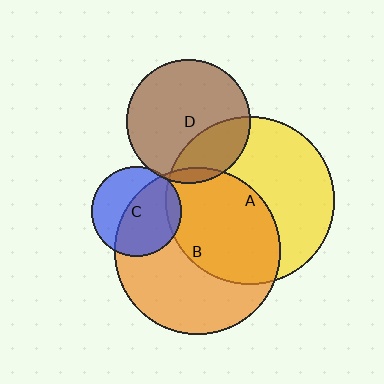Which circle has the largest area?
Circle A (yellow).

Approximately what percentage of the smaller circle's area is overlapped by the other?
Approximately 5%.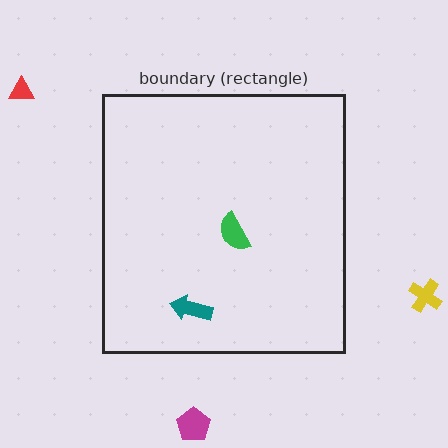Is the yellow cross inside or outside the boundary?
Outside.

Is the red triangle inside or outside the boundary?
Outside.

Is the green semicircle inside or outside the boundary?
Inside.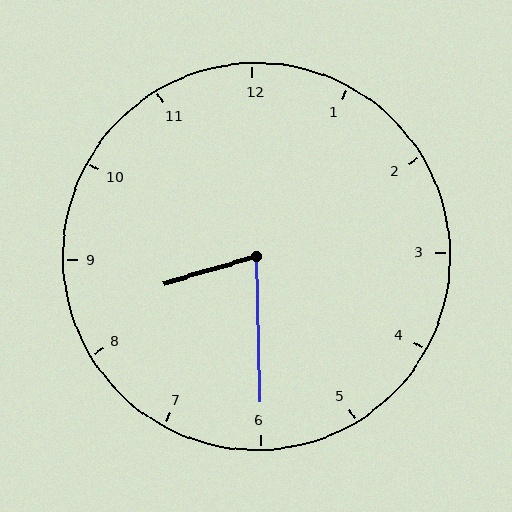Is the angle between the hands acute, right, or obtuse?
It is acute.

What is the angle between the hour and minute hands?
Approximately 75 degrees.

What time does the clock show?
8:30.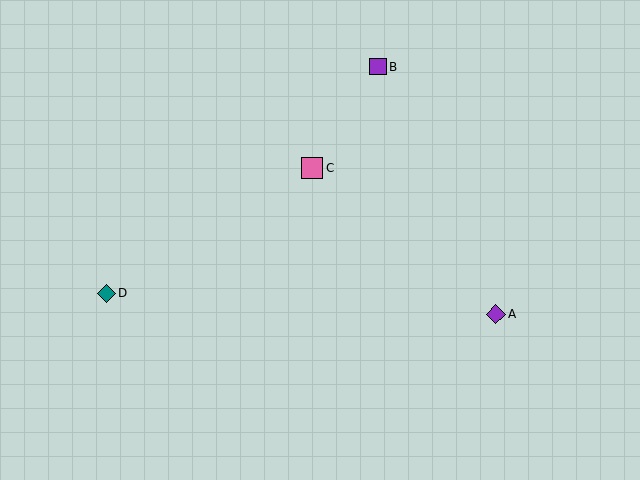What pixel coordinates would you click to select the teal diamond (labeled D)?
Click at (106, 293) to select the teal diamond D.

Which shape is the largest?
The pink square (labeled C) is the largest.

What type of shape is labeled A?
Shape A is a purple diamond.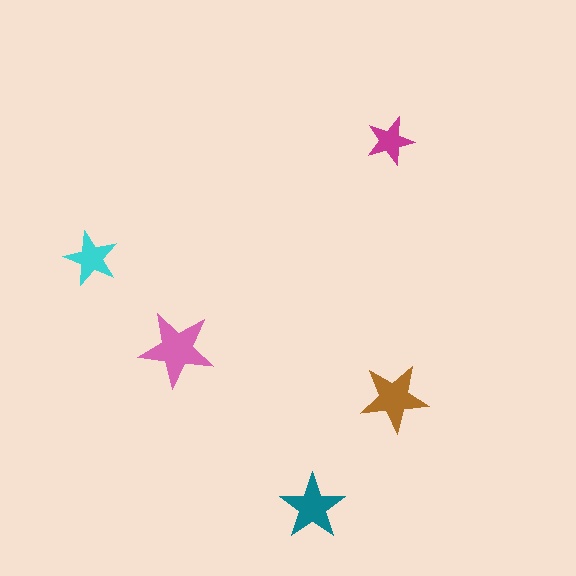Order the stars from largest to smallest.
the pink one, the brown one, the teal one, the cyan one, the magenta one.